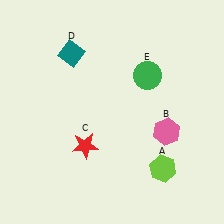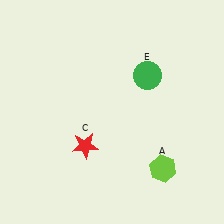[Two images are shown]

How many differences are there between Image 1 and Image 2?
There are 2 differences between the two images.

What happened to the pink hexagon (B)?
The pink hexagon (B) was removed in Image 2. It was in the bottom-right area of Image 1.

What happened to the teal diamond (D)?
The teal diamond (D) was removed in Image 2. It was in the top-left area of Image 1.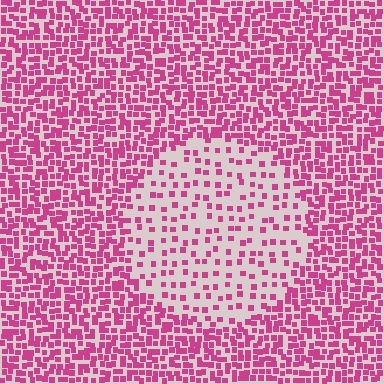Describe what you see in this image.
The image contains small magenta elements arranged at two different densities. A circle-shaped region is visible where the elements are less densely packed than the surrounding area.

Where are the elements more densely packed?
The elements are more densely packed outside the circle boundary.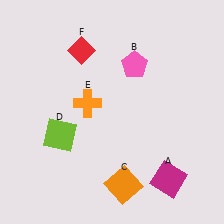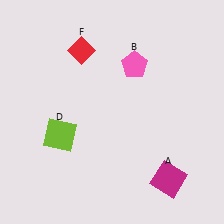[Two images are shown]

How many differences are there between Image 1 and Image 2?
There are 2 differences between the two images.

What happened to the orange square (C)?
The orange square (C) was removed in Image 2. It was in the bottom-right area of Image 1.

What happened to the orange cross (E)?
The orange cross (E) was removed in Image 2. It was in the top-left area of Image 1.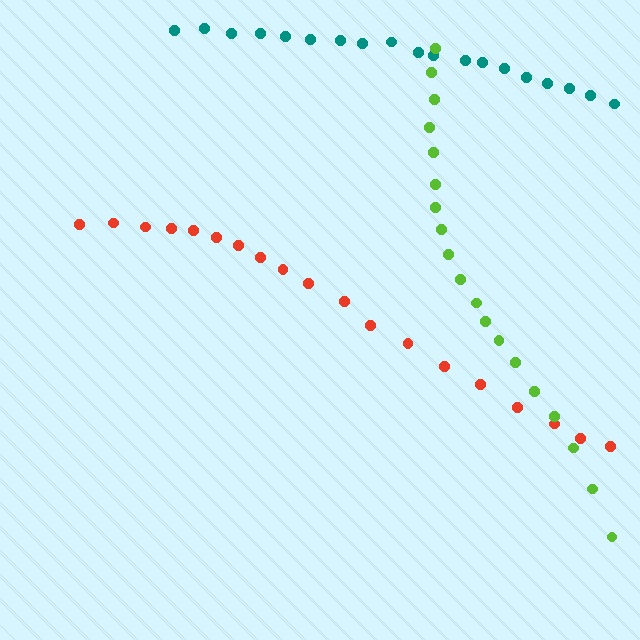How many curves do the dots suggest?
There are 3 distinct paths.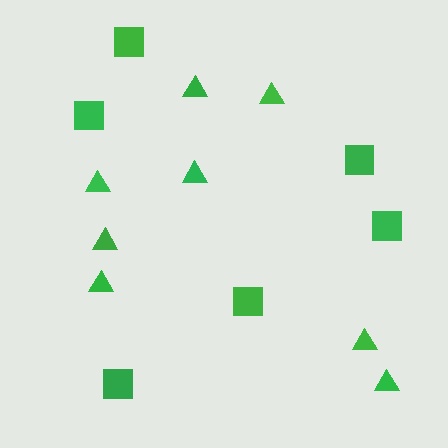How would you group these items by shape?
There are 2 groups: one group of triangles (8) and one group of squares (6).